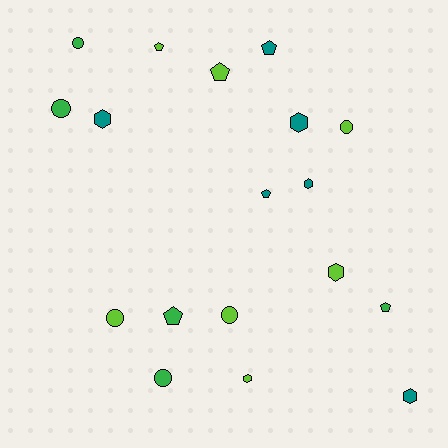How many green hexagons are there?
There are no green hexagons.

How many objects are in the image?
There are 18 objects.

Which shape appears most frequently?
Hexagon, with 6 objects.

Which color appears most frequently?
Lime, with 7 objects.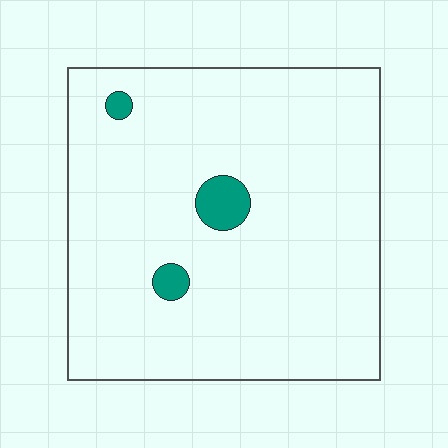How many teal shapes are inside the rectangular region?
3.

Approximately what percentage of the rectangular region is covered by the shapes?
Approximately 5%.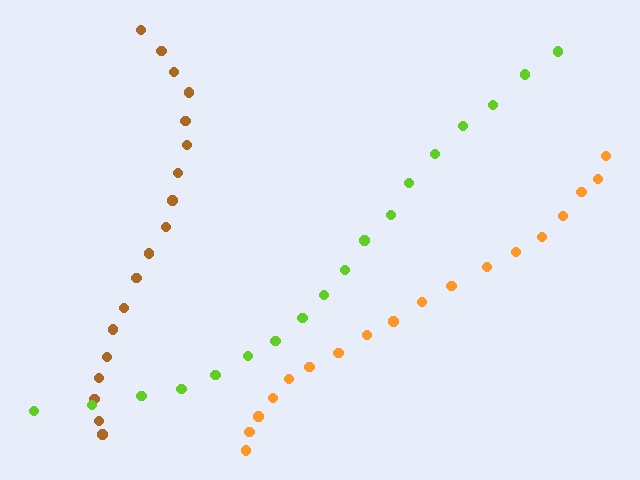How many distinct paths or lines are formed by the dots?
There are 3 distinct paths.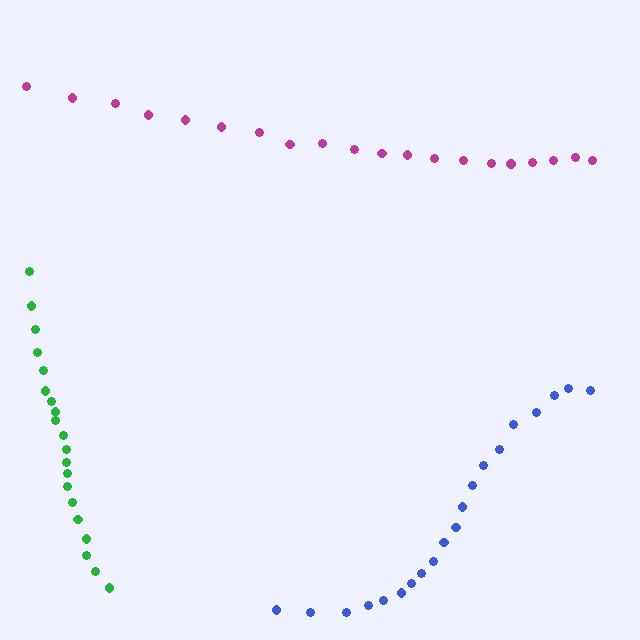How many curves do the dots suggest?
There are 3 distinct paths.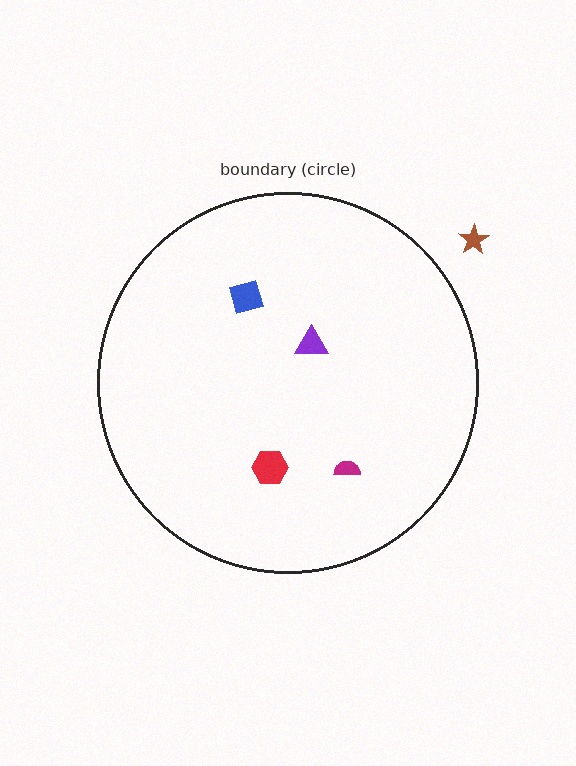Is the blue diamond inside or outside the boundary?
Inside.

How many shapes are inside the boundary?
4 inside, 1 outside.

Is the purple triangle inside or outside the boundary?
Inside.